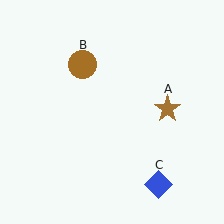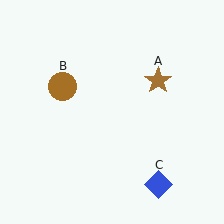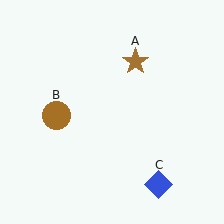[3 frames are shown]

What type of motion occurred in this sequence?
The brown star (object A), brown circle (object B) rotated counterclockwise around the center of the scene.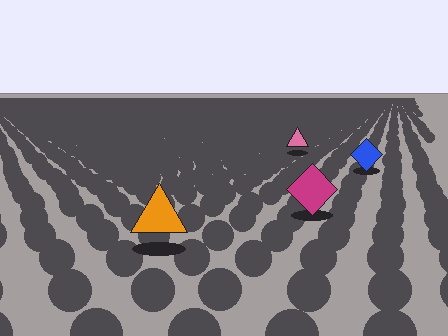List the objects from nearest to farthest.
From nearest to farthest: the orange triangle, the magenta diamond, the blue diamond, the pink triangle.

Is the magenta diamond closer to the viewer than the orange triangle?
No. The orange triangle is closer — you can tell from the texture gradient: the ground texture is coarser near it.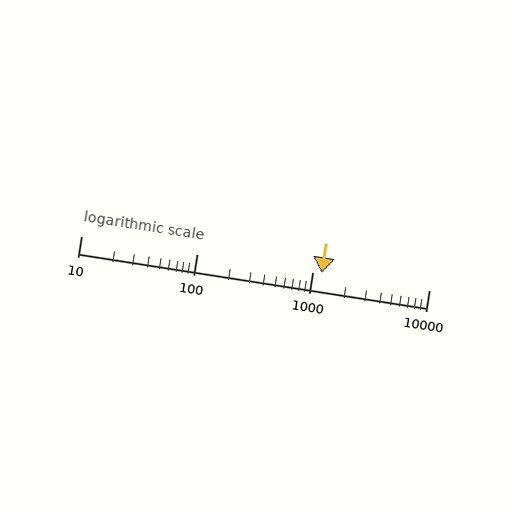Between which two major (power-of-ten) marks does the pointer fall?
The pointer is between 1000 and 10000.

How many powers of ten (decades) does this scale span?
The scale spans 3 decades, from 10 to 10000.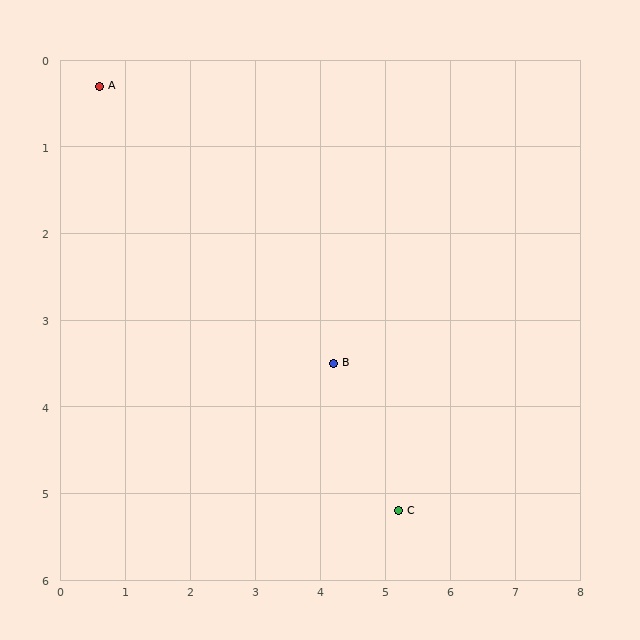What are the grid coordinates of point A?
Point A is at approximately (0.6, 0.3).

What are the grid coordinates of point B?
Point B is at approximately (4.2, 3.5).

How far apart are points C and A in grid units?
Points C and A are about 6.7 grid units apart.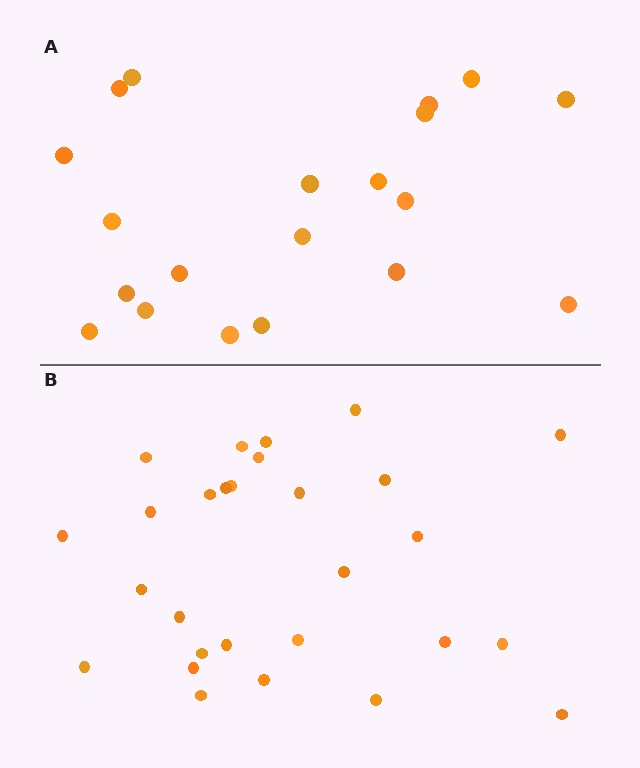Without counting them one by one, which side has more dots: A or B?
Region B (the bottom region) has more dots.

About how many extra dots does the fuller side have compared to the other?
Region B has roughly 8 or so more dots than region A.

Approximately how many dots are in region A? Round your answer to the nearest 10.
About 20 dots.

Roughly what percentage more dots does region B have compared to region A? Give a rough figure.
About 40% more.